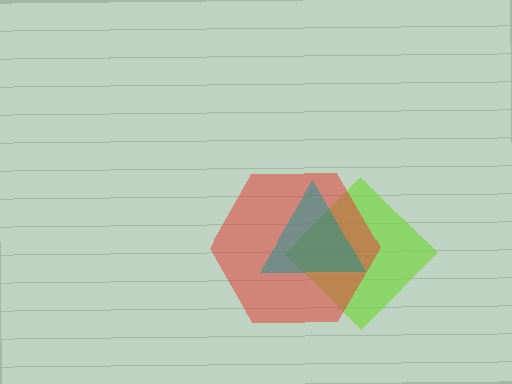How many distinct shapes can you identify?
There are 3 distinct shapes: a lime diamond, a red hexagon, a teal triangle.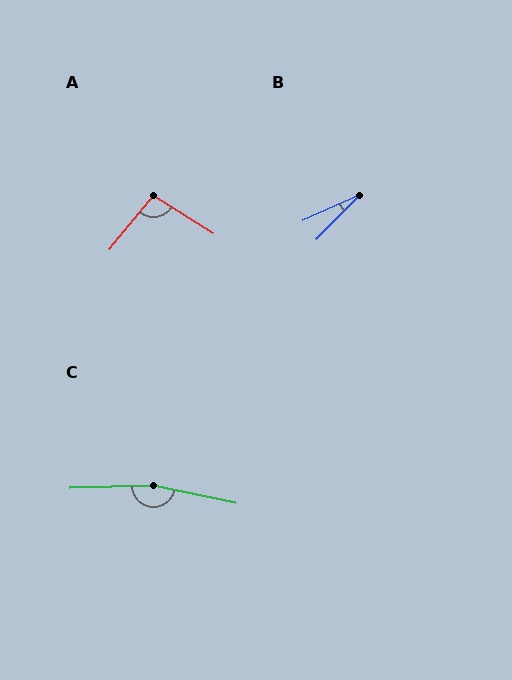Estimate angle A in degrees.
Approximately 97 degrees.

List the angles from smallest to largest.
B (21°), A (97°), C (167°).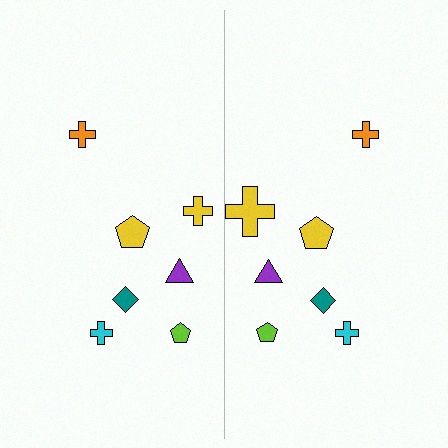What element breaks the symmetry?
The yellow cross on the right side has a different size than its mirror counterpart.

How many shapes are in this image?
There are 14 shapes in this image.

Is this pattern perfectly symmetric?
No, the pattern is not perfectly symmetric. The yellow cross on the right side has a different size than its mirror counterpart.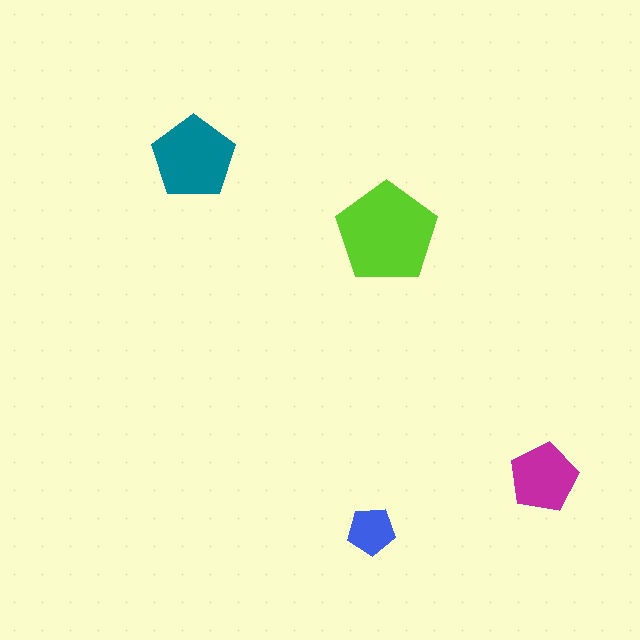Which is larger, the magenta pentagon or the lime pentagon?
The lime one.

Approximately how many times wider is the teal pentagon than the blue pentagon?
About 2 times wider.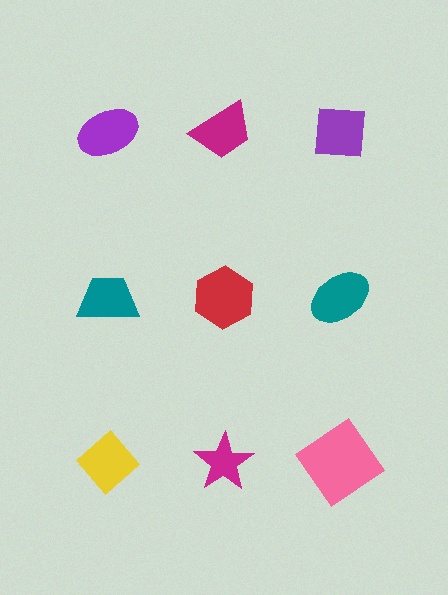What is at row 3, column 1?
A yellow diamond.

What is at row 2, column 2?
A red hexagon.